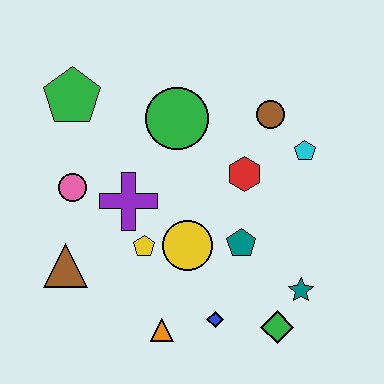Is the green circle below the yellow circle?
No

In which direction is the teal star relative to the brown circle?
The teal star is below the brown circle.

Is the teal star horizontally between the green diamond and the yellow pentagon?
No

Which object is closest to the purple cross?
The yellow pentagon is closest to the purple cross.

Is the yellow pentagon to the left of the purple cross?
No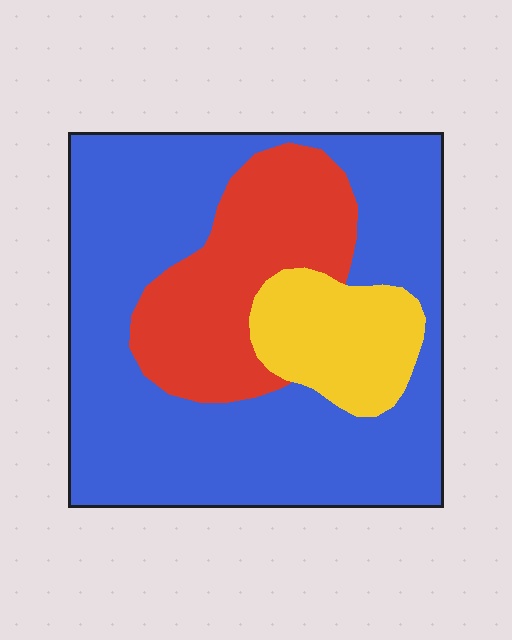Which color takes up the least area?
Yellow, at roughly 15%.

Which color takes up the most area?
Blue, at roughly 65%.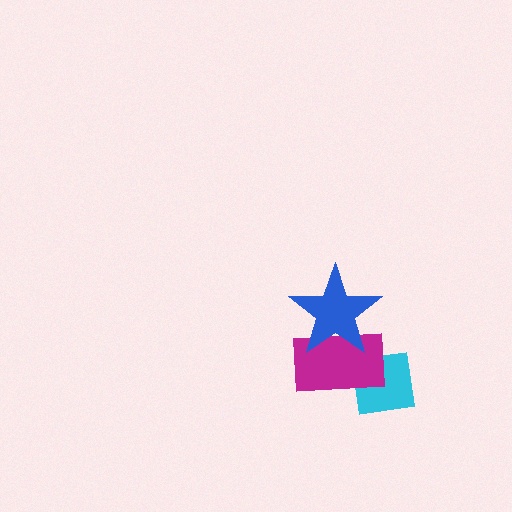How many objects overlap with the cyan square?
1 object overlaps with the cyan square.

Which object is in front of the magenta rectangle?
The blue star is in front of the magenta rectangle.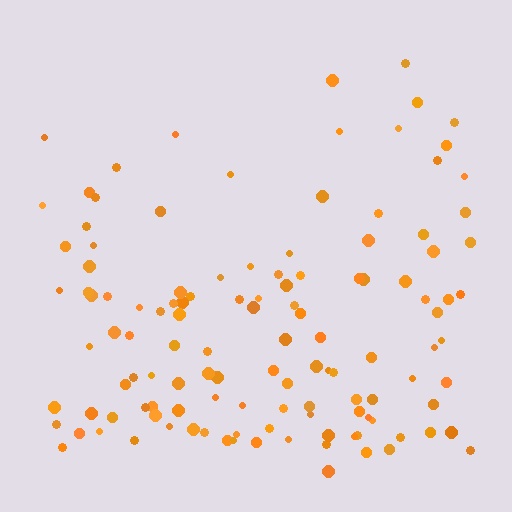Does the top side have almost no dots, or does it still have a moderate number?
Still a moderate number, just noticeably fewer than the bottom.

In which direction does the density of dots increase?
From top to bottom, with the bottom side densest.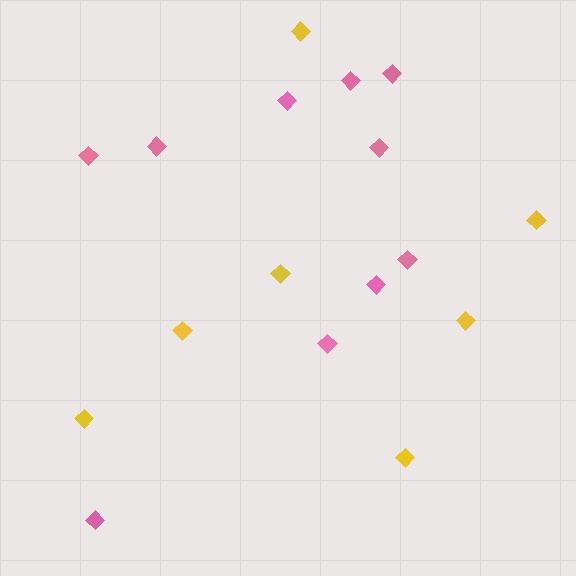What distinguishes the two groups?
There are 2 groups: one group of pink diamonds (10) and one group of yellow diamonds (7).